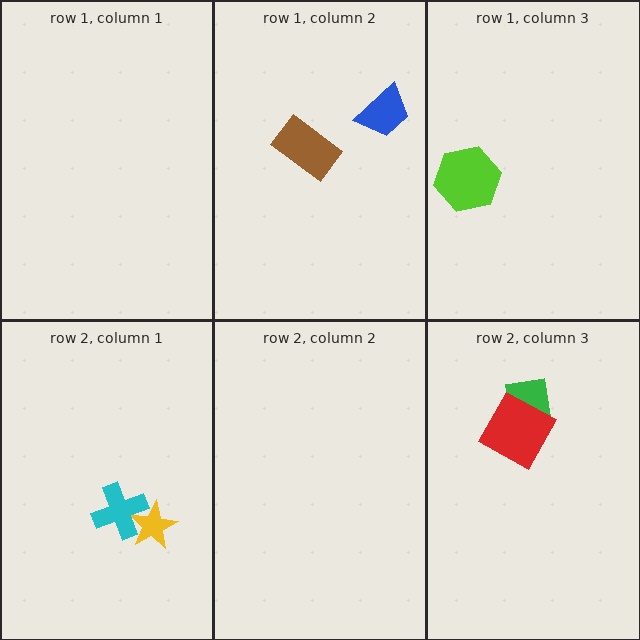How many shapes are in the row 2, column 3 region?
2.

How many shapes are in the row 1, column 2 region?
2.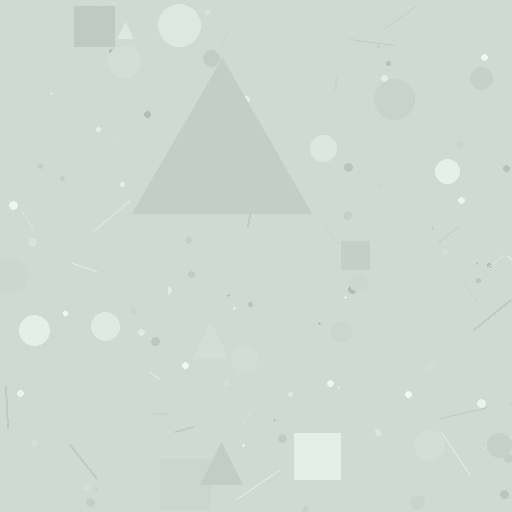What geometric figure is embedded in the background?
A triangle is embedded in the background.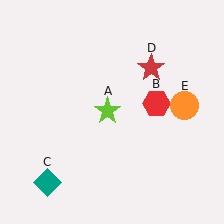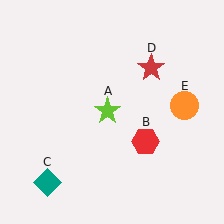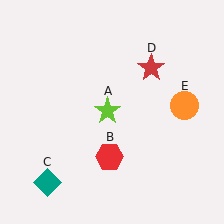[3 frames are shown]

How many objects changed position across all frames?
1 object changed position: red hexagon (object B).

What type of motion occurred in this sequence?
The red hexagon (object B) rotated clockwise around the center of the scene.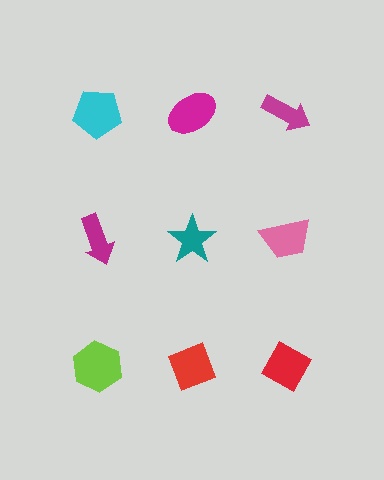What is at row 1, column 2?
A magenta ellipse.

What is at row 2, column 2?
A teal star.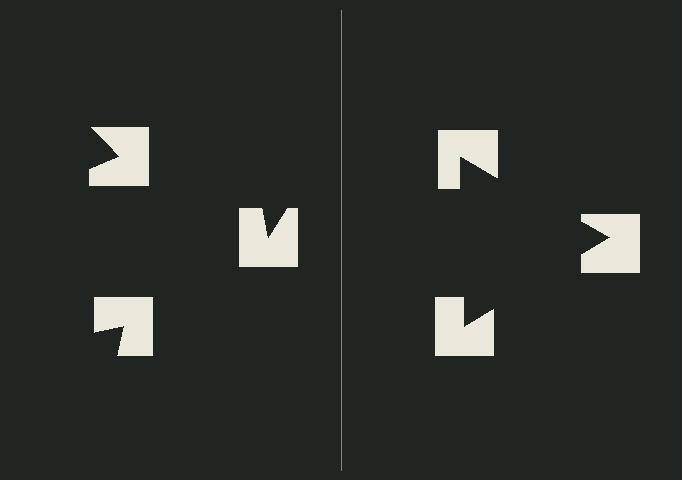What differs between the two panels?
The notched squares are positioned identically on both sides; only the wedge orientations differ. On the right they align to a triangle; on the left they are misaligned.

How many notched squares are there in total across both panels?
6 — 3 on each side.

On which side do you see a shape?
An illusory triangle appears on the right side. On the left side the wedge cuts are rotated, so no coherent shape forms.